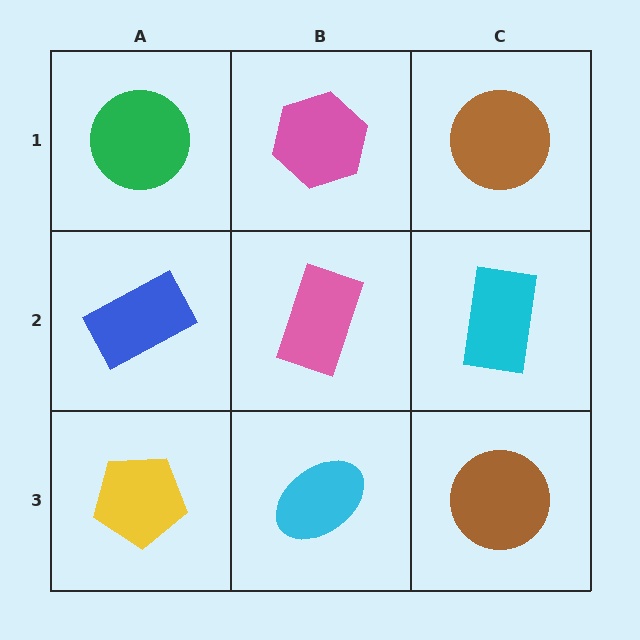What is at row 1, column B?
A pink hexagon.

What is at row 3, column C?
A brown circle.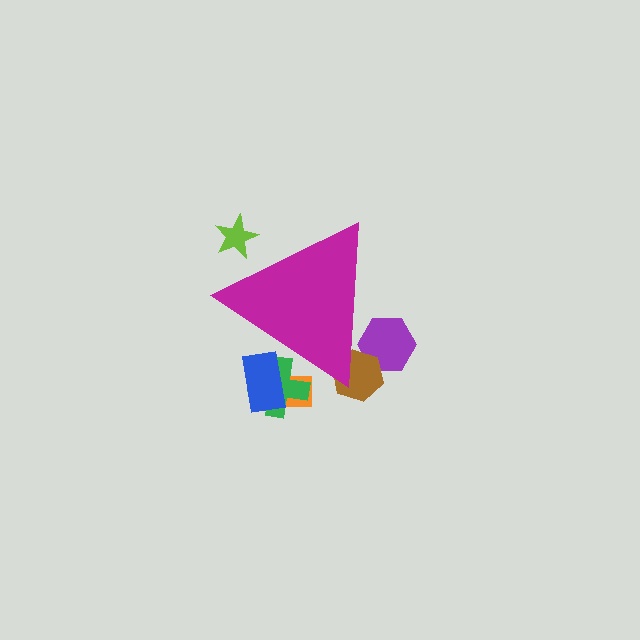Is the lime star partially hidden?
Yes, the lime star is partially hidden behind the magenta triangle.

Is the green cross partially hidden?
Yes, the green cross is partially hidden behind the magenta triangle.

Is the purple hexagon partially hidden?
Yes, the purple hexagon is partially hidden behind the magenta triangle.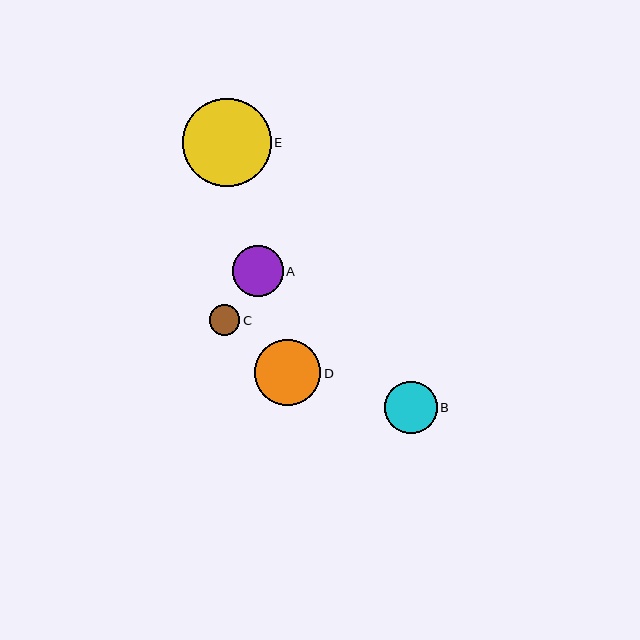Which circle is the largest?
Circle E is the largest with a size of approximately 88 pixels.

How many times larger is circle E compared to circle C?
Circle E is approximately 2.9 times the size of circle C.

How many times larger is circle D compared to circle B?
Circle D is approximately 1.3 times the size of circle B.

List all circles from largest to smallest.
From largest to smallest: E, D, B, A, C.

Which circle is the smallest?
Circle C is the smallest with a size of approximately 30 pixels.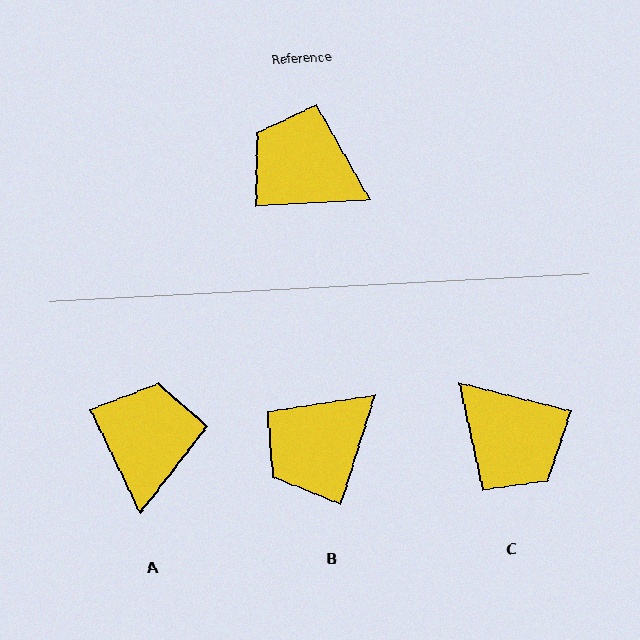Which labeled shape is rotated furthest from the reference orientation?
C, about 163 degrees away.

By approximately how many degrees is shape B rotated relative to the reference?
Approximately 69 degrees counter-clockwise.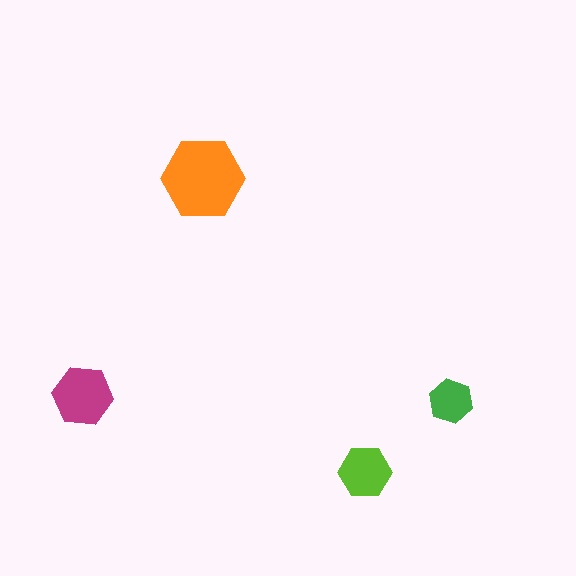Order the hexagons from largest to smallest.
the orange one, the magenta one, the lime one, the green one.